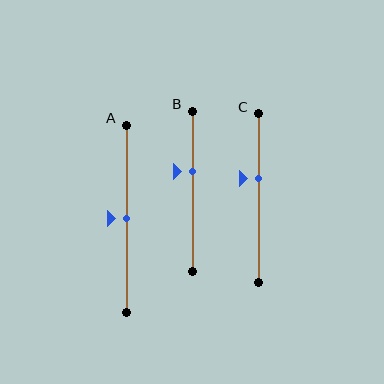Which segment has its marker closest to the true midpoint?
Segment A has its marker closest to the true midpoint.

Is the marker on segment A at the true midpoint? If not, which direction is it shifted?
Yes, the marker on segment A is at the true midpoint.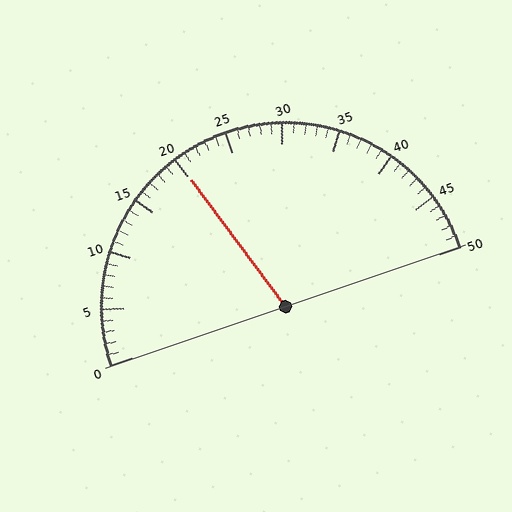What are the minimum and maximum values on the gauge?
The gauge ranges from 0 to 50.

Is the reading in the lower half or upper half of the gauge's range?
The reading is in the lower half of the range (0 to 50).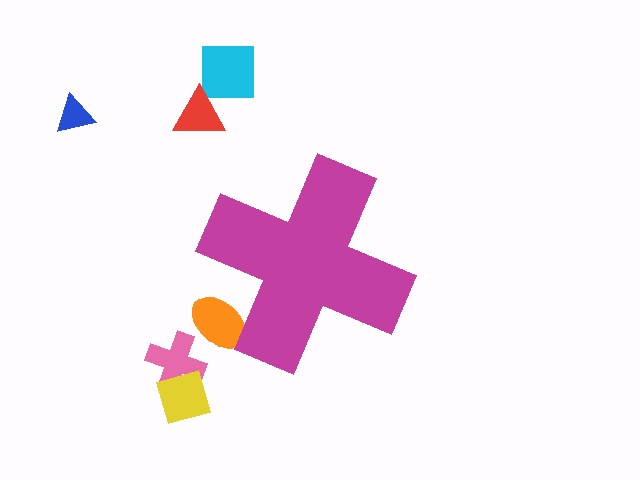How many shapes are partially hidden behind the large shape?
1 shape is partially hidden.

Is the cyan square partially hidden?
No, the cyan square is fully visible.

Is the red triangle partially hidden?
No, the red triangle is fully visible.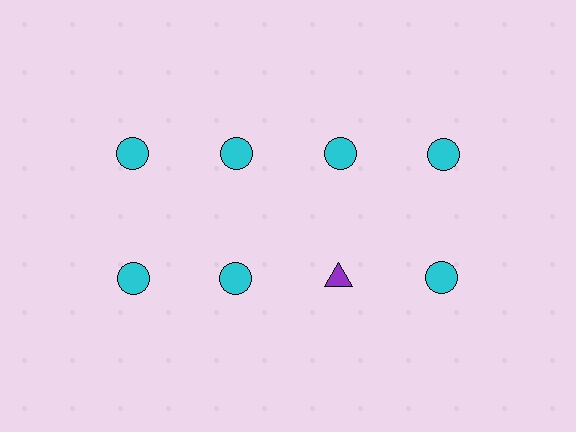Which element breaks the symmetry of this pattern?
The purple triangle in the second row, center column breaks the symmetry. All other shapes are cyan circles.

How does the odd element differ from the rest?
It differs in both color (purple instead of cyan) and shape (triangle instead of circle).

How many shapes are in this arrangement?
There are 8 shapes arranged in a grid pattern.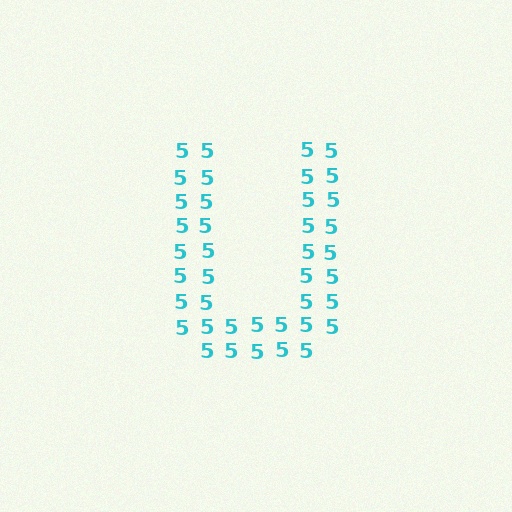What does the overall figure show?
The overall figure shows the letter U.